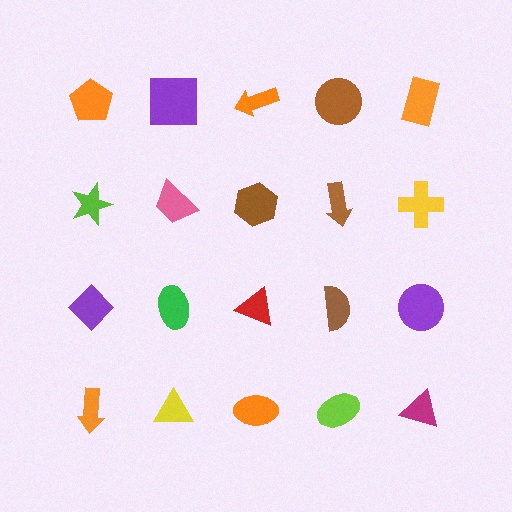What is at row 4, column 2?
A yellow triangle.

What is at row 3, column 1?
A purple diamond.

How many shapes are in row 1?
5 shapes.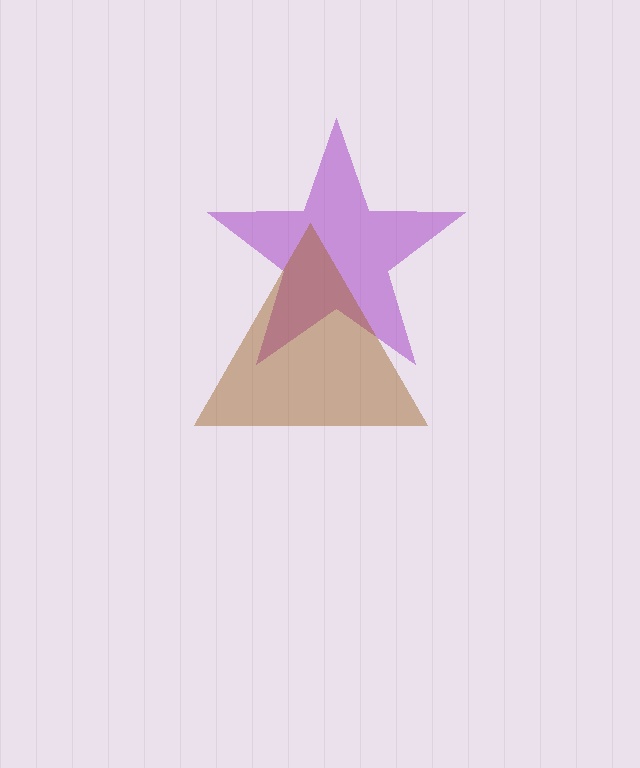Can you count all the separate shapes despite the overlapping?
Yes, there are 2 separate shapes.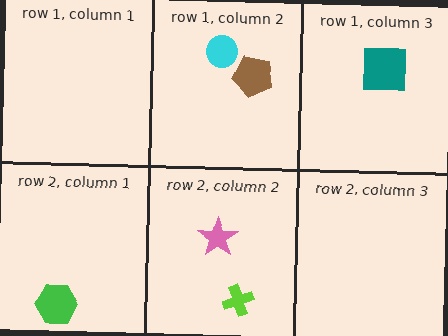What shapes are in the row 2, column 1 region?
The green hexagon.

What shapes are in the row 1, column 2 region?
The cyan circle, the brown pentagon.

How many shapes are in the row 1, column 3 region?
1.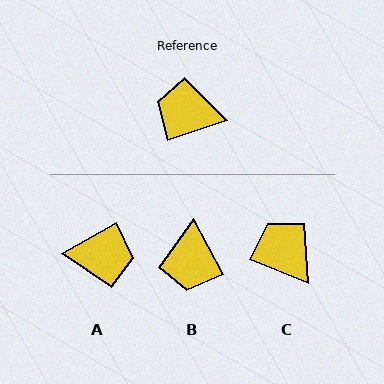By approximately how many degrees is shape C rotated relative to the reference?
Approximately 41 degrees clockwise.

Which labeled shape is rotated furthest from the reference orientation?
A, about 169 degrees away.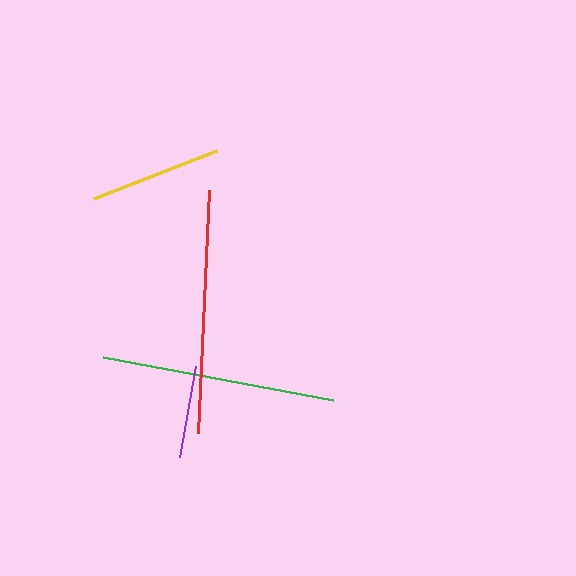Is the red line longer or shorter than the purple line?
The red line is longer than the purple line.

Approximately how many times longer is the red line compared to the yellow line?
The red line is approximately 1.8 times the length of the yellow line.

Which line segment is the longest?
The red line is the longest at approximately 243 pixels.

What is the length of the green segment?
The green segment is approximately 234 pixels long.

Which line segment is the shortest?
The purple line is the shortest at approximately 93 pixels.